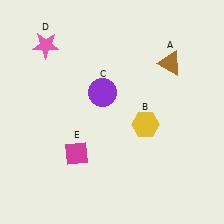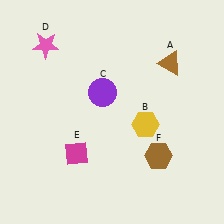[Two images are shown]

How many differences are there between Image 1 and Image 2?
There is 1 difference between the two images.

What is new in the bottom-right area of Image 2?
A brown hexagon (F) was added in the bottom-right area of Image 2.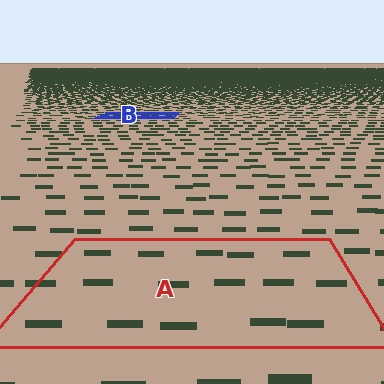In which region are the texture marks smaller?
The texture marks are smaller in region B, because it is farther away.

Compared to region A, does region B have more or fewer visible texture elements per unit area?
Region B has more texture elements per unit area — they are packed more densely because it is farther away.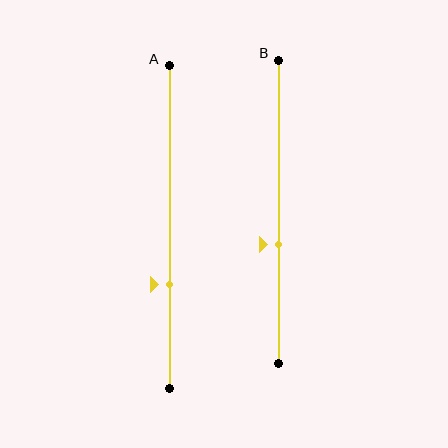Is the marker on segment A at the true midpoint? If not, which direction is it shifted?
No, the marker on segment A is shifted downward by about 18% of the segment length.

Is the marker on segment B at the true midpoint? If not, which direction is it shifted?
No, the marker on segment B is shifted downward by about 11% of the segment length.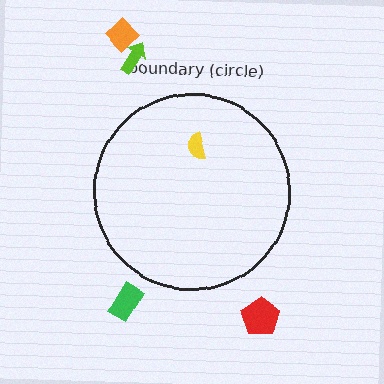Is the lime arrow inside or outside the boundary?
Outside.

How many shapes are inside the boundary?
1 inside, 4 outside.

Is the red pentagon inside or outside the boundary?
Outside.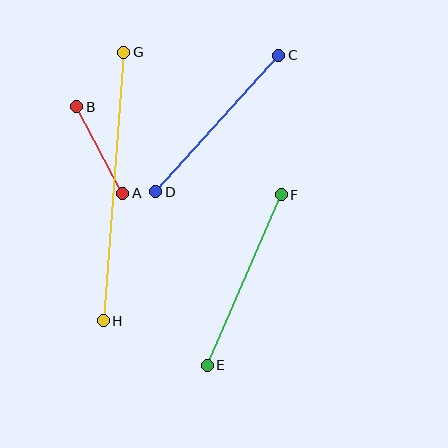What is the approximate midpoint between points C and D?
The midpoint is at approximately (217, 124) pixels.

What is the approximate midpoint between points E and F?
The midpoint is at approximately (244, 280) pixels.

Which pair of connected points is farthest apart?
Points G and H are farthest apart.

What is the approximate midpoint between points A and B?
The midpoint is at approximately (100, 150) pixels.